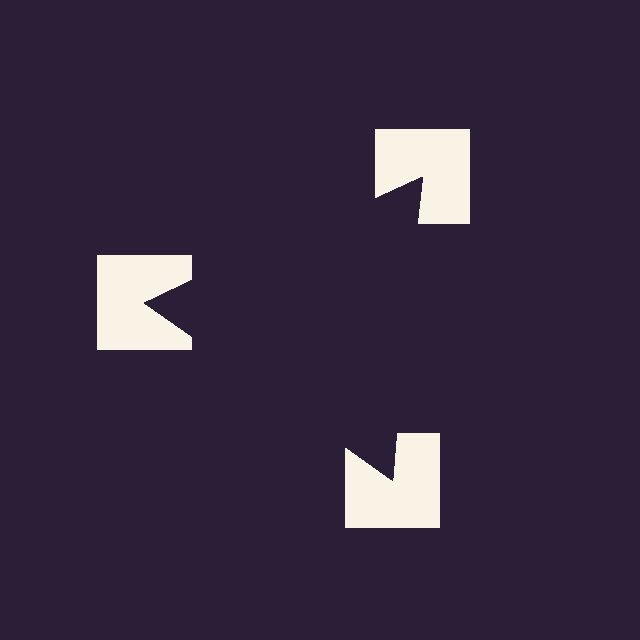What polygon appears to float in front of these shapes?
An illusory triangle — its edges are inferred from the aligned wedge cuts in the notched squares, not physically drawn.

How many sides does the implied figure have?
3 sides.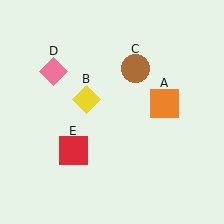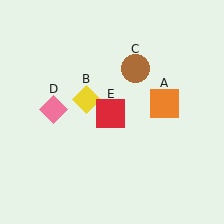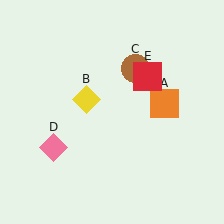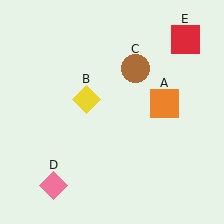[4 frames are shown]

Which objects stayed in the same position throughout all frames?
Orange square (object A) and yellow diamond (object B) and brown circle (object C) remained stationary.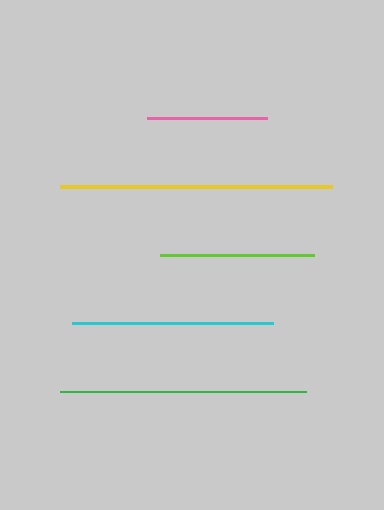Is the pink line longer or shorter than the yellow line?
The yellow line is longer than the pink line.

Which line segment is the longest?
The yellow line is the longest at approximately 273 pixels.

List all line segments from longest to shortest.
From longest to shortest: yellow, green, cyan, lime, pink.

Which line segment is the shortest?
The pink line is the shortest at approximately 120 pixels.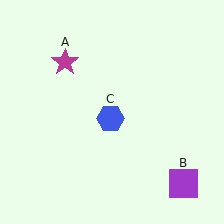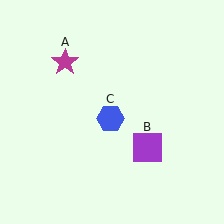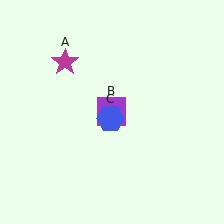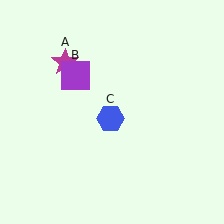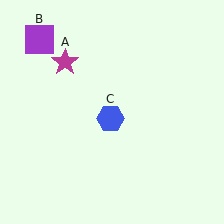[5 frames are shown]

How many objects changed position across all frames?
1 object changed position: purple square (object B).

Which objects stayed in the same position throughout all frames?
Magenta star (object A) and blue hexagon (object C) remained stationary.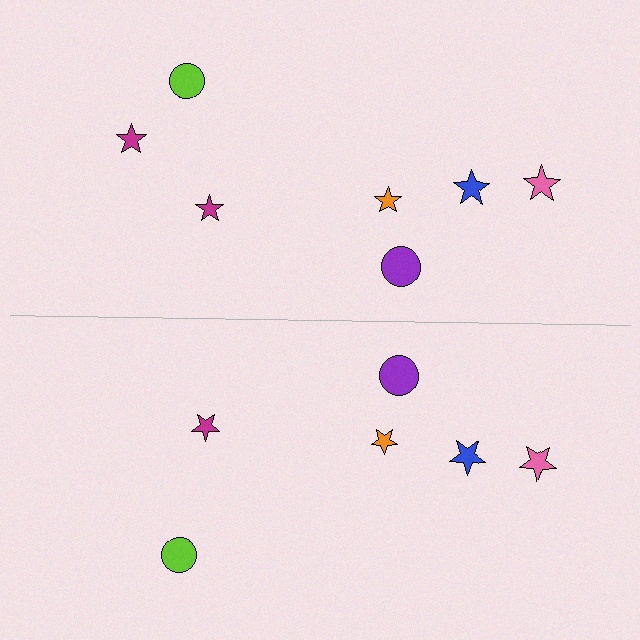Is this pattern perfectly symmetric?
No, the pattern is not perfectly symmetric. A magenta star is missing from the bottom side.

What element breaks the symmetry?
A magenta star is missing from the bottom side.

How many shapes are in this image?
There are 13 shapes in this image.